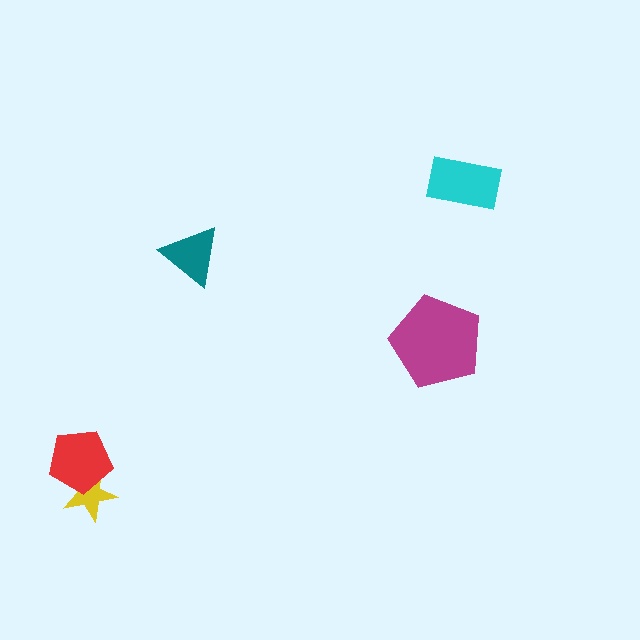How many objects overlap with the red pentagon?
1 object overlaps with the red pentagon.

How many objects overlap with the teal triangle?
0 objects overlap with the teal triangle.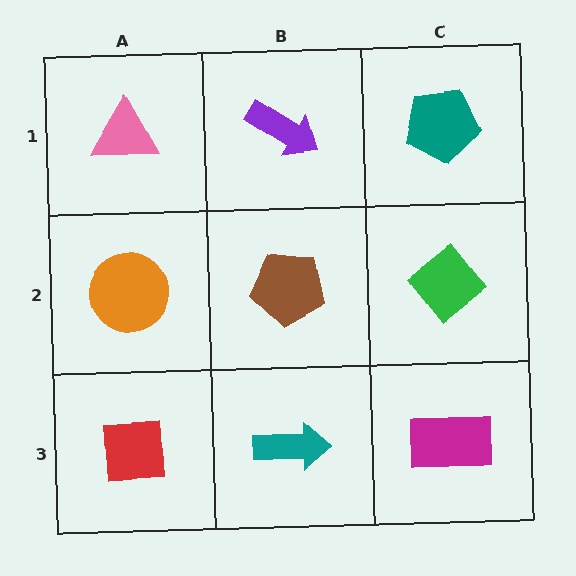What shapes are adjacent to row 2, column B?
A purple arrow (row 1, column B), a teal arrow (row 3, column B), an orange circle (row 2, column A), a green diamond (row 2, column C).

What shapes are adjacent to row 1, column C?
A green diamond (row 2, column C), a purple arrow (row 1, column B).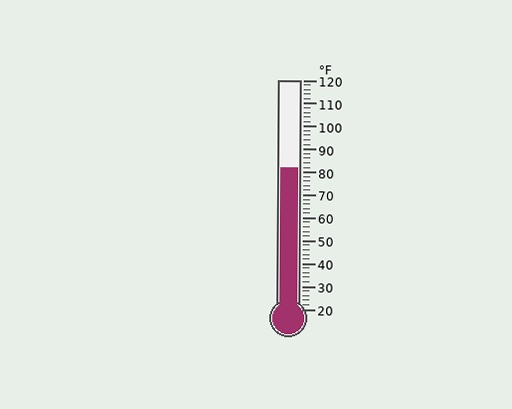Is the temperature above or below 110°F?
The temperature is below 110°F.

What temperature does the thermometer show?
The thermometer shows approximately 82°F.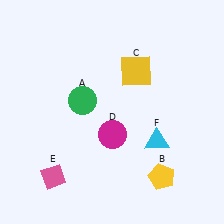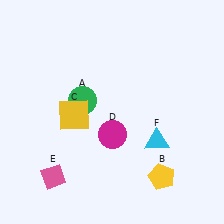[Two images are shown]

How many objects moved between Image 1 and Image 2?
1 object moved between the two images.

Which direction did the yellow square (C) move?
The yellow square (C) moved left.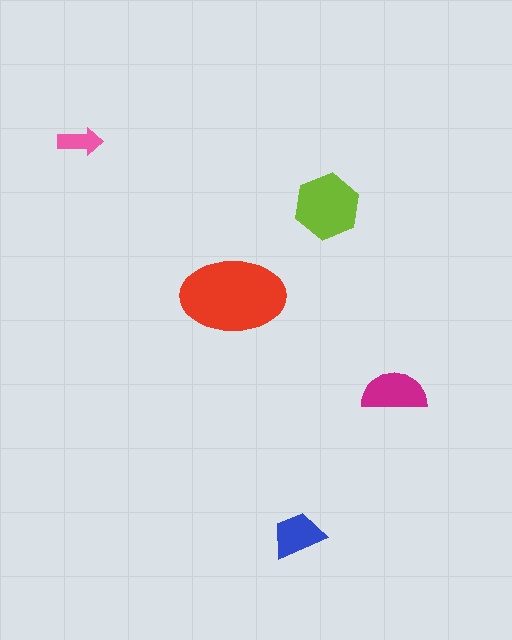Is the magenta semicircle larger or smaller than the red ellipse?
Smaller.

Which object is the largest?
The red ellipse.